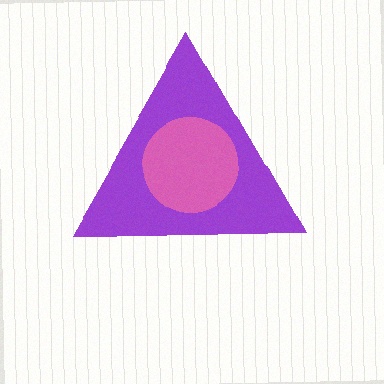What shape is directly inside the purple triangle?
The pink circle.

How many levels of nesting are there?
2.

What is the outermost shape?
The purple triangle.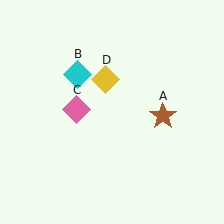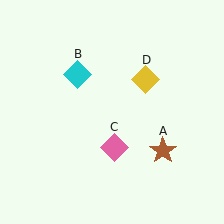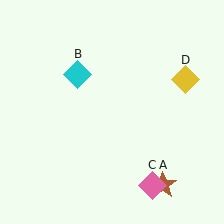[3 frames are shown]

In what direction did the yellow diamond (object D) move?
The yellow diamond (object D) moved right.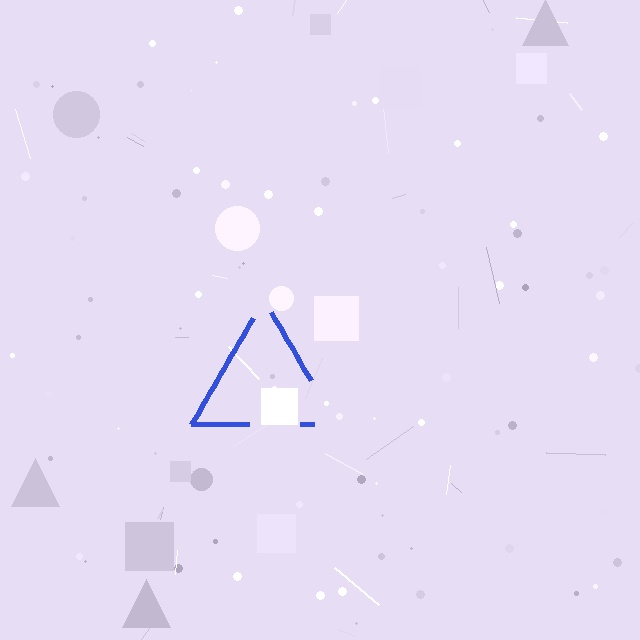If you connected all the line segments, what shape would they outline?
They would outline a triangle.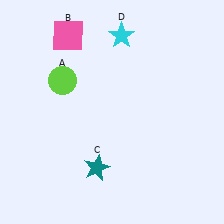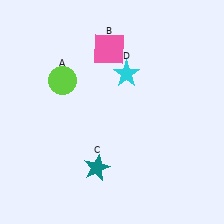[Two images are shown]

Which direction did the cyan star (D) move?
The cyan star (D) moved down.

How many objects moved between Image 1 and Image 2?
2 objects moved between the two images.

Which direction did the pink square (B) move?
The pink square (B) moved right.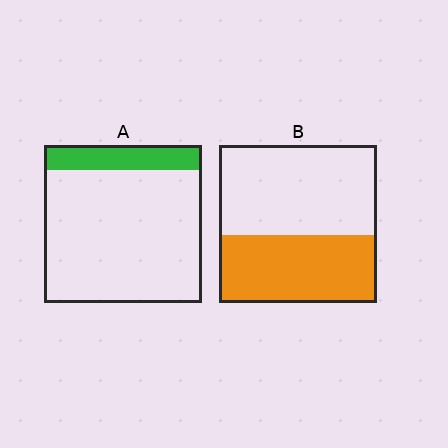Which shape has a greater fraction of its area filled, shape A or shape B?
Shape B.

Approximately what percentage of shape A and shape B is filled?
A is approximately 15% and B is approximately 45%.